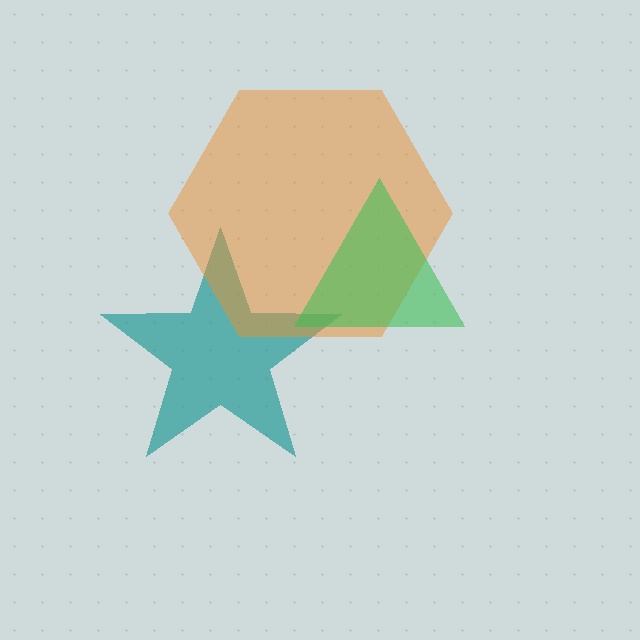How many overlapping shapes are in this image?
There are 3 overlapping shapes in the image.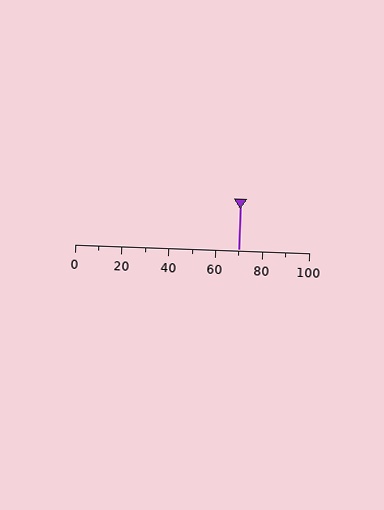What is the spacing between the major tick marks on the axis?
The major ticks are spaced 20 apart.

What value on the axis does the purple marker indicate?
The marker indicates approximately 70.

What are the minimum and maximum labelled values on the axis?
The axis runs from 0 to 100.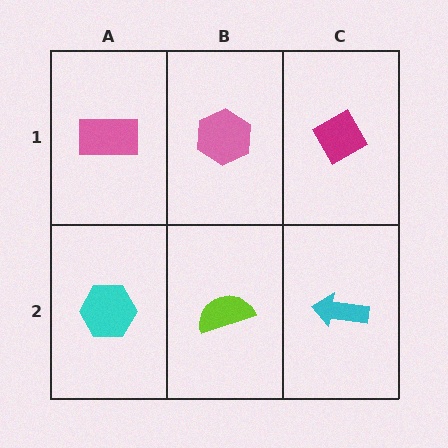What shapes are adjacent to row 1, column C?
A cyan arrow (row 2, column C), a pink hexagon (row 1, column B).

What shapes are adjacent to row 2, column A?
A pink rectangle (row 1, column A), a lime semicircle (row 2, column B).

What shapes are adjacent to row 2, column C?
A magenta diamond (row 1, column C), a lime semicircle (row 2, column B).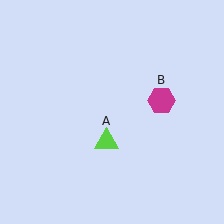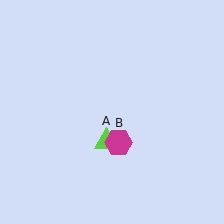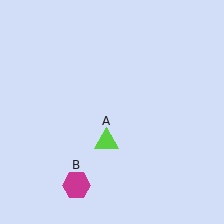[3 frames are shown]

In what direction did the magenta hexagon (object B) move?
The magenta hexagon (object B) moved down and to the left.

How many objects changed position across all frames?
1 object changed position: magenta hexagon (object B).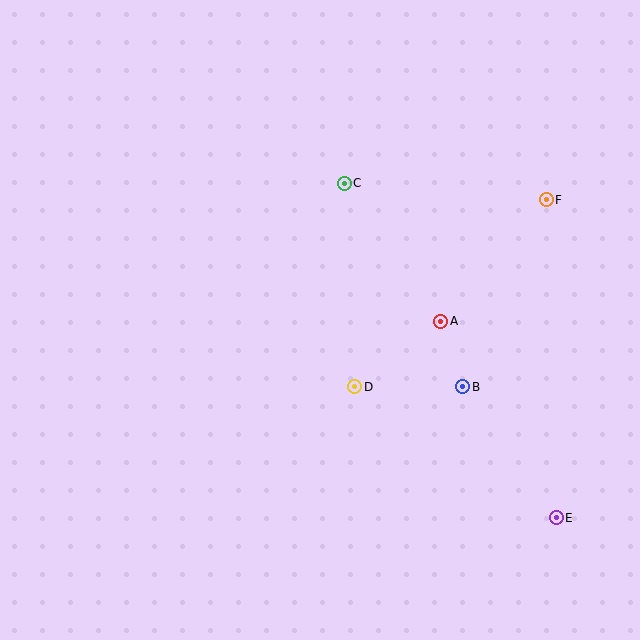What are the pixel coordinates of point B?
Point B is at (463, 387).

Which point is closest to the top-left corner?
Point C is closest to the top-left corner.